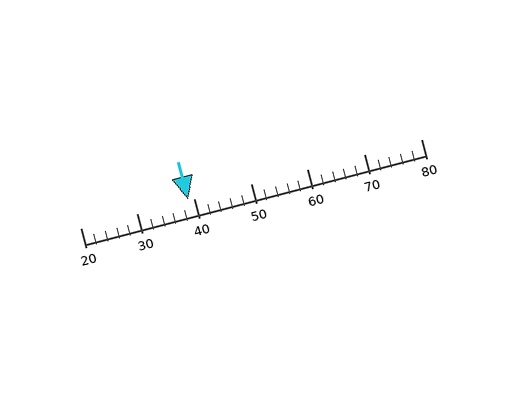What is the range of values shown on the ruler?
The ruler shows values from 20 to 80.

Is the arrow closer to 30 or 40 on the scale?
The arrow is closer to 40.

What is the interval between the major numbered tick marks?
The major tick marks are spaced 10 units apart.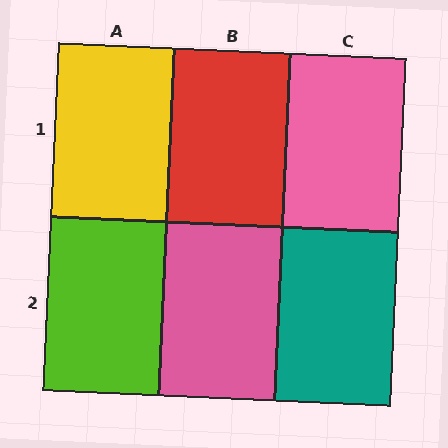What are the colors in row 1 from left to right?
Yellow, red, pink.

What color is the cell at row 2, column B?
Pink.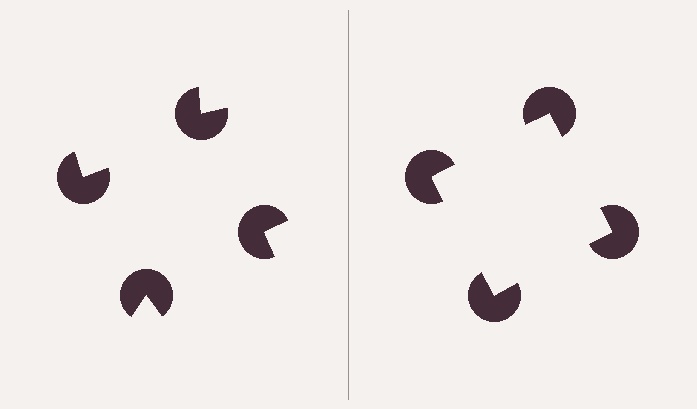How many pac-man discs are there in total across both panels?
8 — 4 on each side.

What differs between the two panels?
The pac-man discs are positioned identically on both sides; only the wedge orientations differ. On the right they align to a square; on the left they are misaligned.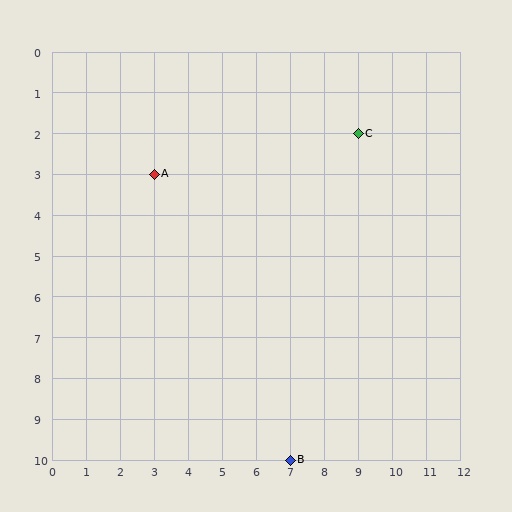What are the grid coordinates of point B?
Point B is at grid coordinates (7, 10).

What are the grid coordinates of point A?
Point A is at grid coordinates (3, 3).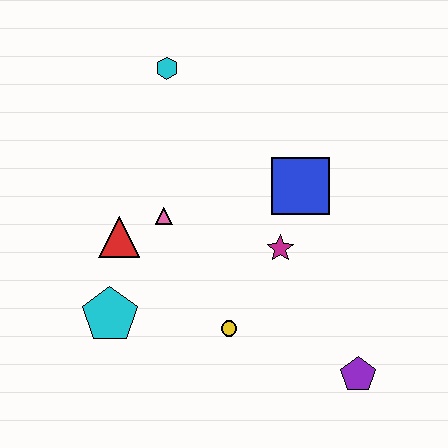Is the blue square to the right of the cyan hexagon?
Yes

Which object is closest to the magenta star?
The blue square is closest to the magenta star.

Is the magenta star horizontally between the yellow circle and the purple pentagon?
Yes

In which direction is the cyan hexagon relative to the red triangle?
The cyan hexagon is above the red triangle.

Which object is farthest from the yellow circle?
The cyan hexagon is farthest from the yellow circle.